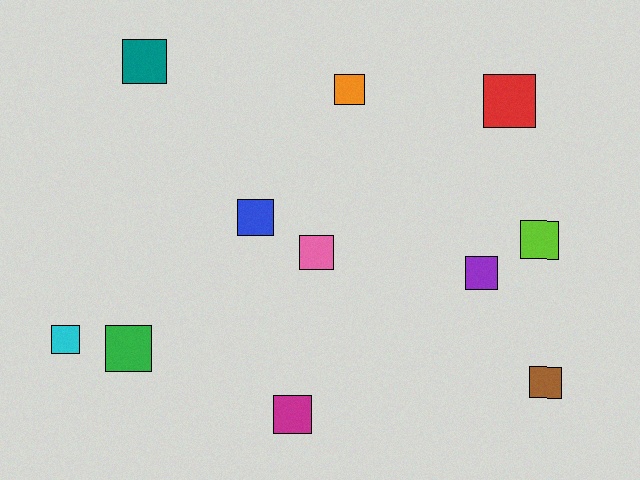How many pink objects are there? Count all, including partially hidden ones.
There is 1 pink object.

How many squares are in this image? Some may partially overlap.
There are 11 squares.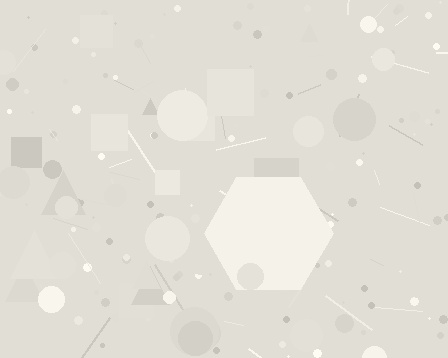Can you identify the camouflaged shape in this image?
The camouflaged shape is a hexagon.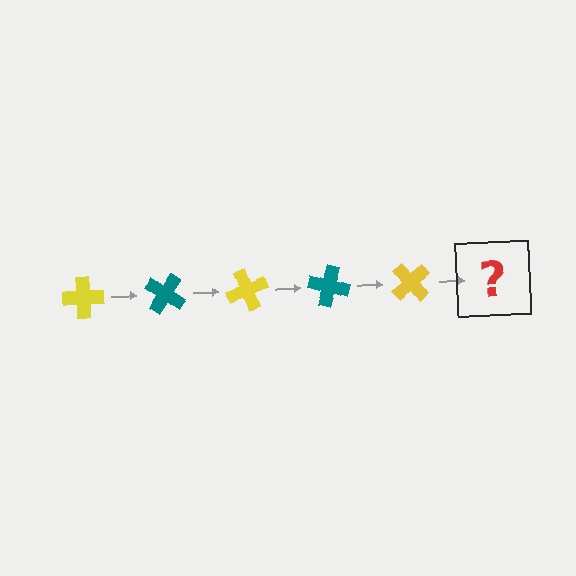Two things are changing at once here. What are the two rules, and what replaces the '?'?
The two rules are that it rotates 35 degrees each step and the color cycles through yellow and teal. The '?' should be a teal cross, rotated 175 degrees from the start.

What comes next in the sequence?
The next element should be a teal cross, rotated 175 degrees from the start.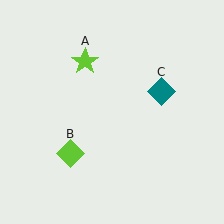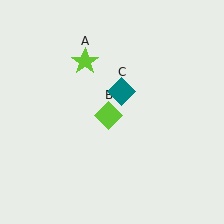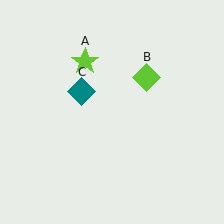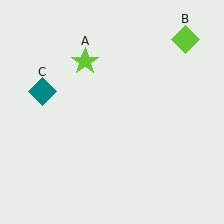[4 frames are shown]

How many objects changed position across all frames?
2 objects changed position: lime diamond (object B), teal diamond (object C).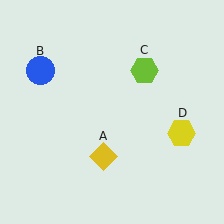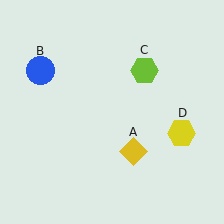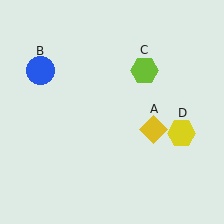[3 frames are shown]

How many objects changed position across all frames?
1 object changed position: yellow diamond (object A).